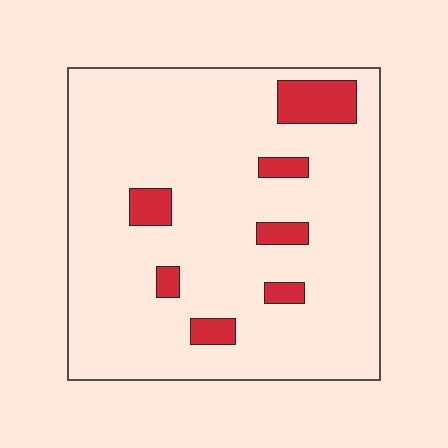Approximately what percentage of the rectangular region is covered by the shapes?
Approximately 10%.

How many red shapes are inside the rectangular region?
7.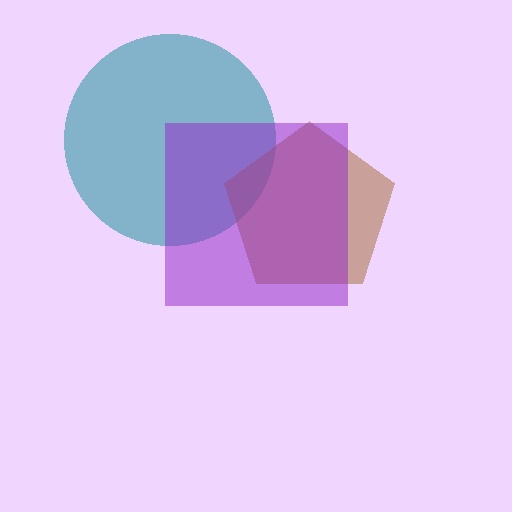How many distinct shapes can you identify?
There are 3 distinct shapes: a teal circle, a brown pentagon, a purple square.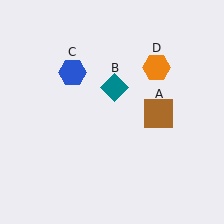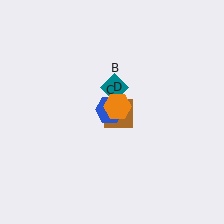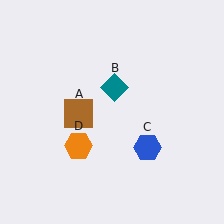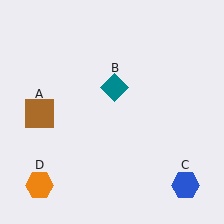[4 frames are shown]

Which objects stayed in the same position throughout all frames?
Teal diamond (object B) remained stationary.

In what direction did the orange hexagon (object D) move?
The orange hexagon (object D) moved down and to the left.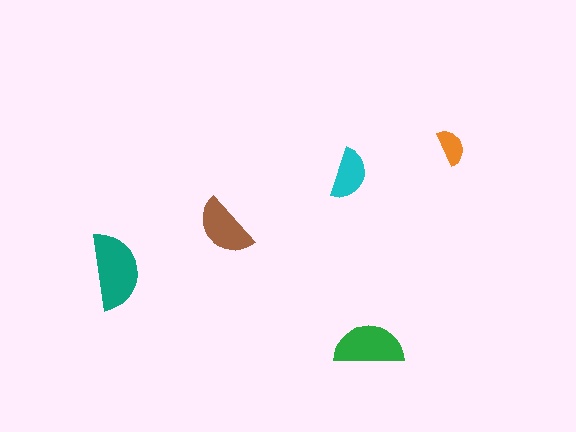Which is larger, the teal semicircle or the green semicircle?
The teal one.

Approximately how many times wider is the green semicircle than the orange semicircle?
About 2 times wider.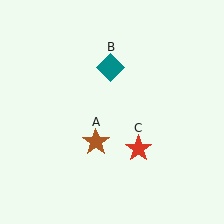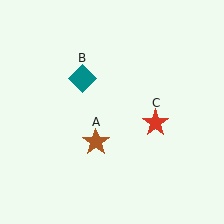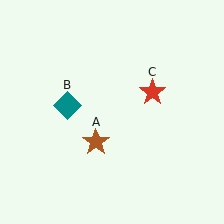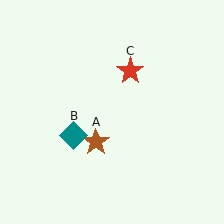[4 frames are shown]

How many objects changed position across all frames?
2 objects changed position: teal diamond (object B), red star (object C).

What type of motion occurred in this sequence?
The teal diamond (object B), red star (object C) rotated counterclockwise around the center of the scene.